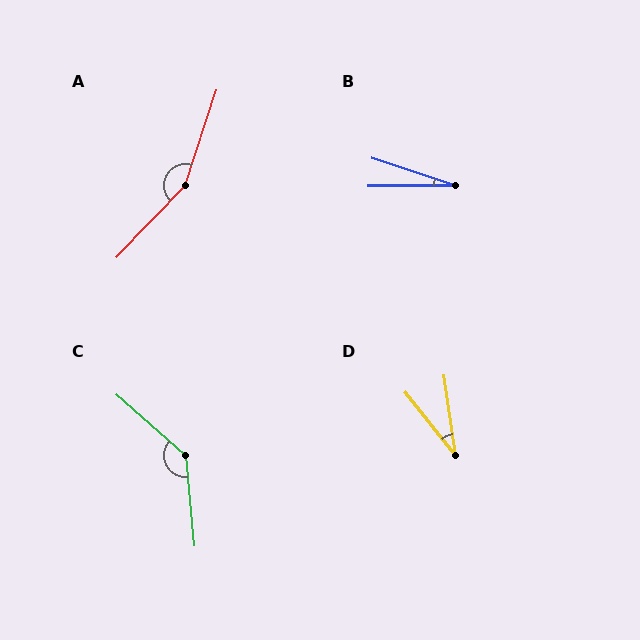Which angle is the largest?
A, at approximately 155 degrees.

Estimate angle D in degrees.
Approximately 31 degrees.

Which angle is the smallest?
B, at approximately 19 degrees.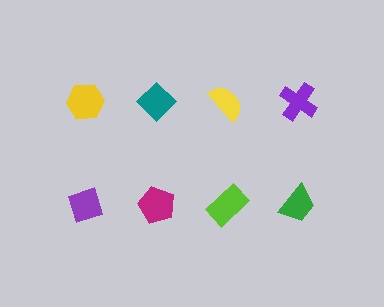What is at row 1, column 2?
A teal diamond.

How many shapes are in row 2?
4 shapes.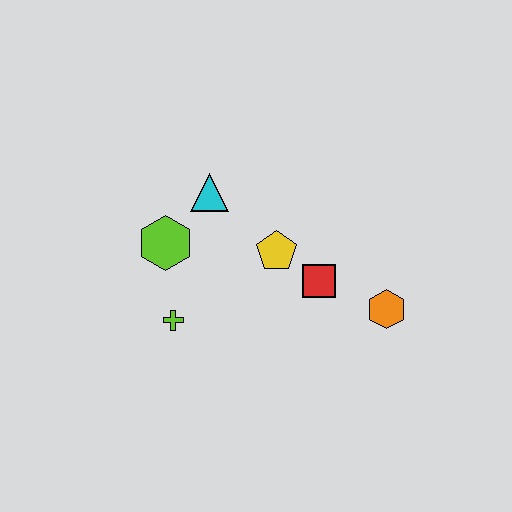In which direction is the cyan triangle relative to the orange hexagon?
The cyan triangle is to the left of the orange hexagon.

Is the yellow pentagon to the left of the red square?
Yes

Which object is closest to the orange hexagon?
The red square is closest to the orange hexagon.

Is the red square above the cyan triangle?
No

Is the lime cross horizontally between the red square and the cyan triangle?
No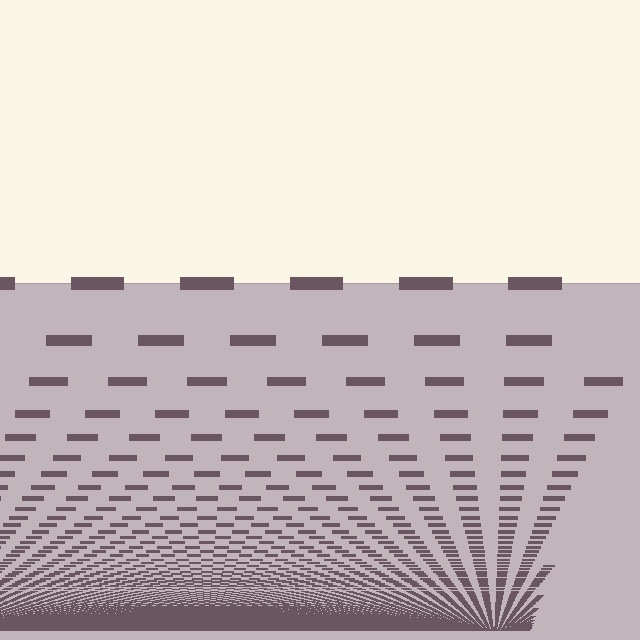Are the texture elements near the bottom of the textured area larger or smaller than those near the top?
Smaller. The gradient is inverted — elements near the bottom are smaller and denser.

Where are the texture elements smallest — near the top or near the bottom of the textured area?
Near the bottom.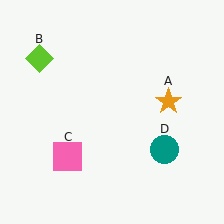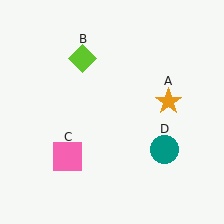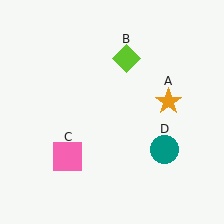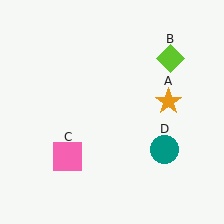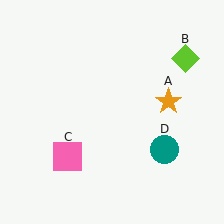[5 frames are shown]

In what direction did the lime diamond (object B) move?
The lime diamond (object B) moved right.